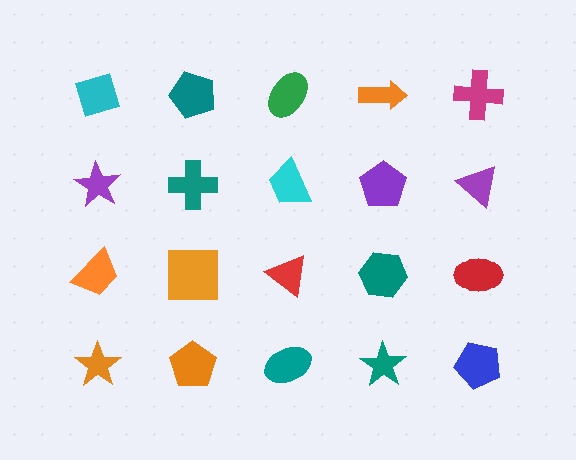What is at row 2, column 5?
A purple triangle.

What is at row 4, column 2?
An orange pentagon.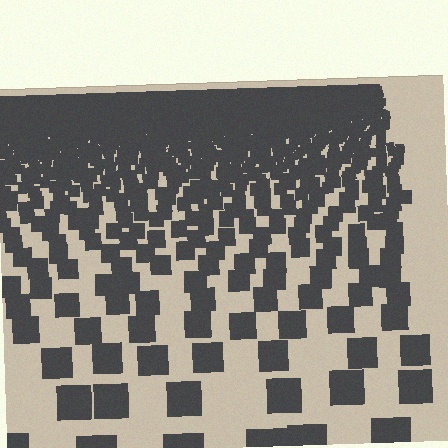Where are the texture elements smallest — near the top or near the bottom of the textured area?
Near the top.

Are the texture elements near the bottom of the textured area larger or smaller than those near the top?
Larger. Near the bottom, elements are closer to the viewer and appear at a bigger on-screen size.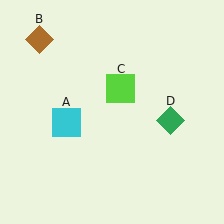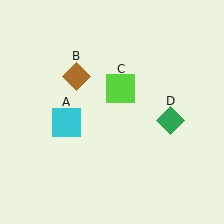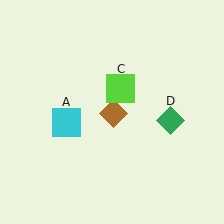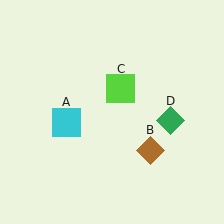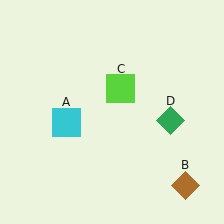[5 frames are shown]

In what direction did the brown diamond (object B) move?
The brown diamond (object B) moved down and to the right.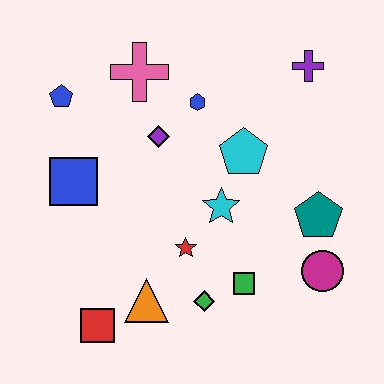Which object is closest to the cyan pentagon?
The cyan star is closest to the cyan pentagon.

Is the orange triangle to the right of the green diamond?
No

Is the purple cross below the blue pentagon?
No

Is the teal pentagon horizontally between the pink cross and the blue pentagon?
No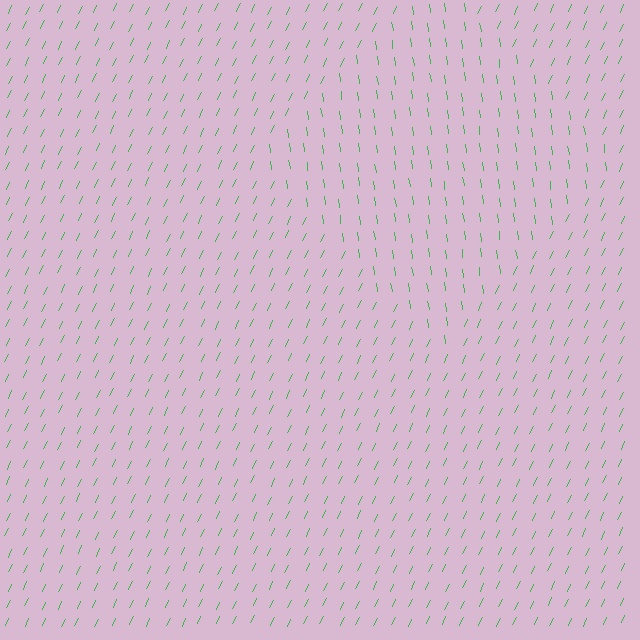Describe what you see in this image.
The image is filled with small green line segments. A diamond region in the image has lines oriented differently from the surrounding lines, creating a visible texture boundary.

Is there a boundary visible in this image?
Yes, there is a texture boundary formed by a change in line orientation.